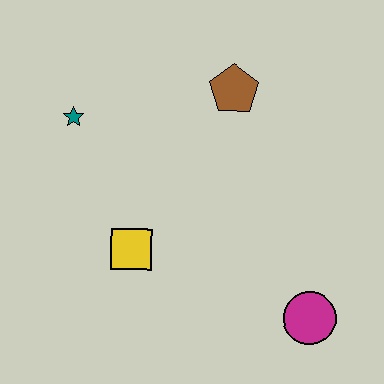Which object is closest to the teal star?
The yellow square is closest to the teal star.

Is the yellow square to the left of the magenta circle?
Yes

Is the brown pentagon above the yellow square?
Yes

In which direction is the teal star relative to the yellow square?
The teal star is above the yellow square.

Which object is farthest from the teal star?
The magenta circle is farthest from the teal star.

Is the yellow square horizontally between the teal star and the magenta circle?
Yes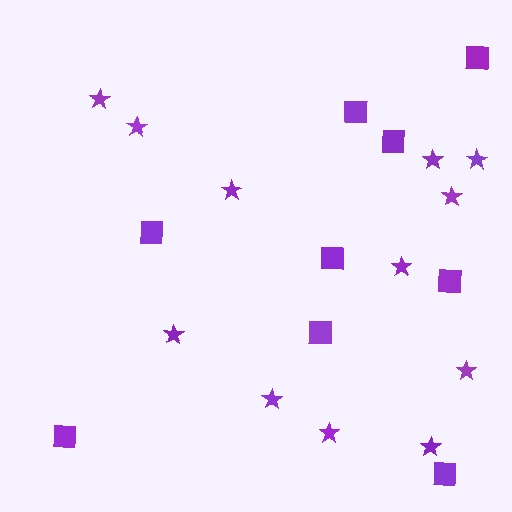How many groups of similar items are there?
There are 2 groups: one group of stars (12) and one group of squares (9).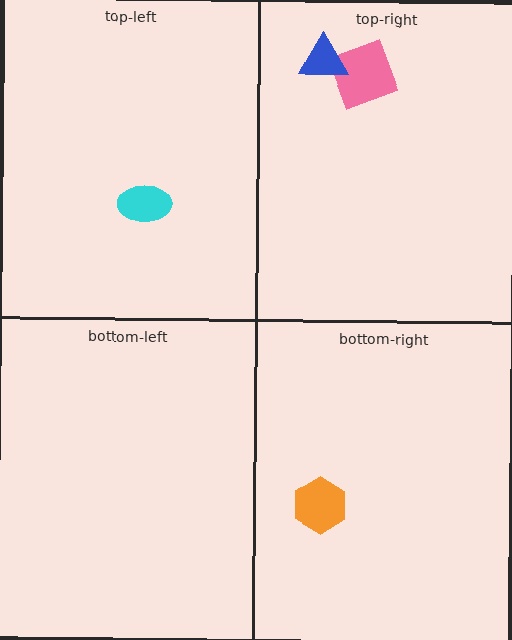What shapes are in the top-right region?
The pink diamond, the blue triangle.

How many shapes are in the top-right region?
2.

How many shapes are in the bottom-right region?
1.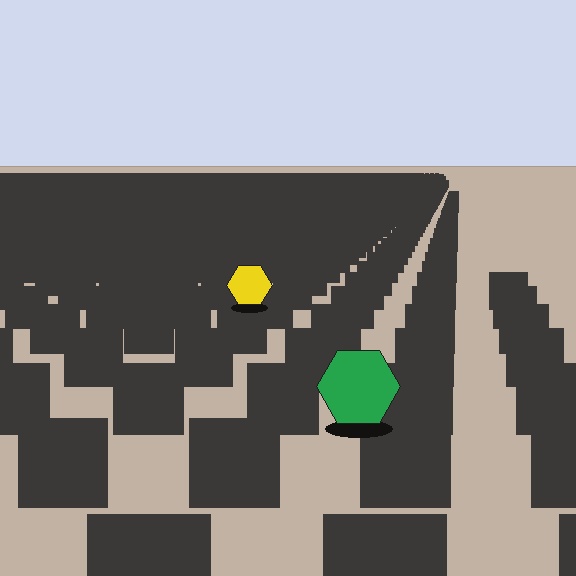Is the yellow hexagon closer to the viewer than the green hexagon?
No. The green hexagon is closer — you can tell from the texture gradient: the ground texture is coarser near it.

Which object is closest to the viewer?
The green hexagon is closest. The texture marks near it are larger and more spread out.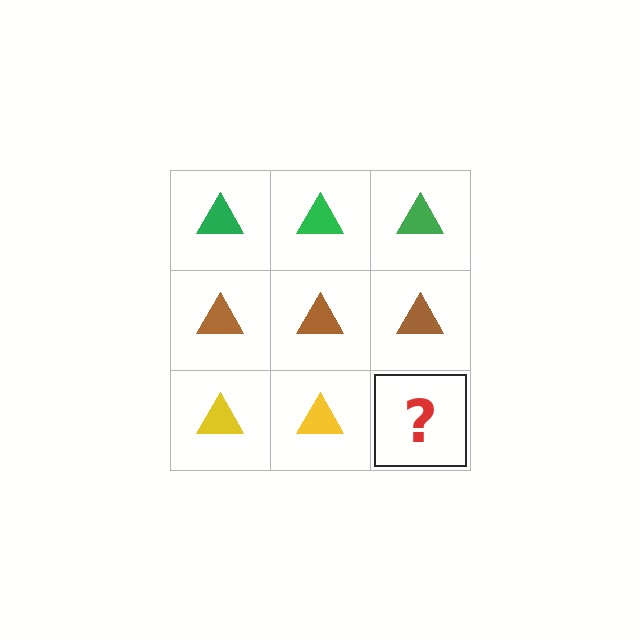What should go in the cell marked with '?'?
The missing cell should contain a yellow triangle.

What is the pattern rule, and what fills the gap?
The rule is that each row has a consistent color. The gap should be filled with a yellow triangle.